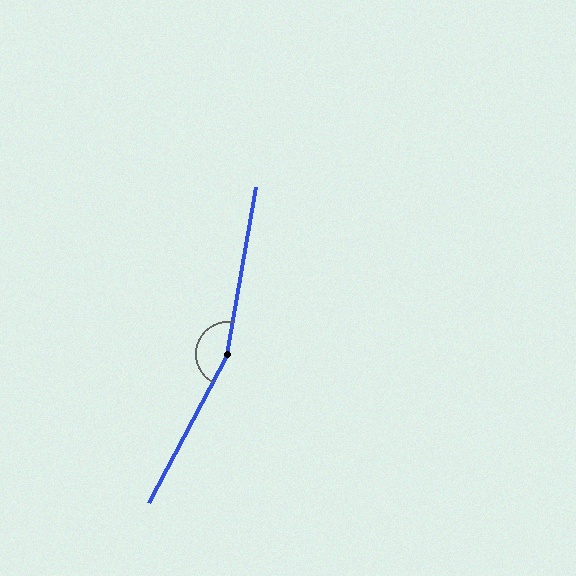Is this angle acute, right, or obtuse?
It is obtuse.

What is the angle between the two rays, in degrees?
Approximately 161 degrees.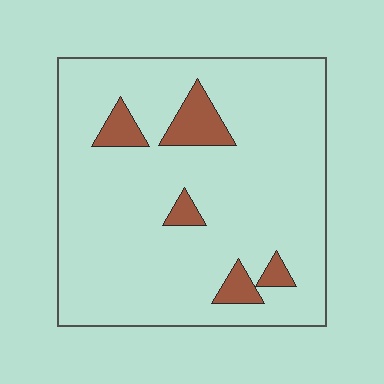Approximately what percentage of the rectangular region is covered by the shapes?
Approximately 10%.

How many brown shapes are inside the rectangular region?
5.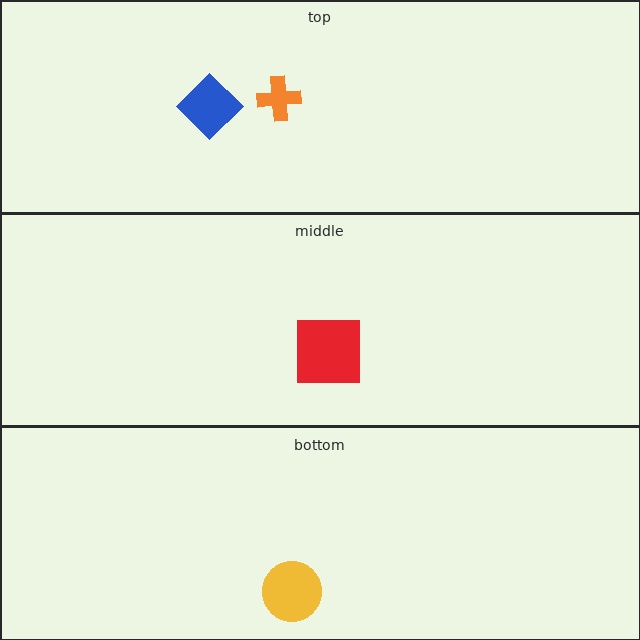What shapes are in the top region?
The orange cross, the blue diamond.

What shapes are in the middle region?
The red square.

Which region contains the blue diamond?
The top region.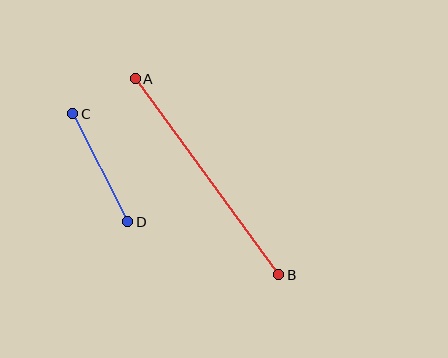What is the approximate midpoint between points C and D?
The midpoint is at approximately (100, 168) pixels.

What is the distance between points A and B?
The distance is approximately 243 pixels.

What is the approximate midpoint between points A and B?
The midpoint is at approximately (207, 177) pixels.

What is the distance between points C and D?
The distance is approximately 121 pixels.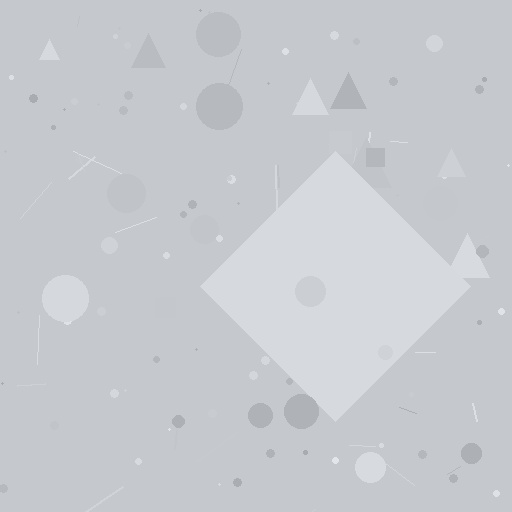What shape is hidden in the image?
A diamond is hidden in the image.